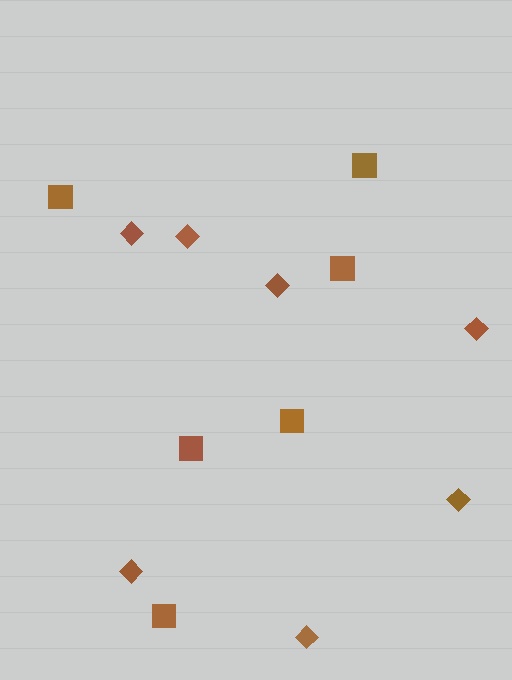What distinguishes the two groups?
There are 2 groups: one group of squares (6) and one group of diamonds (7).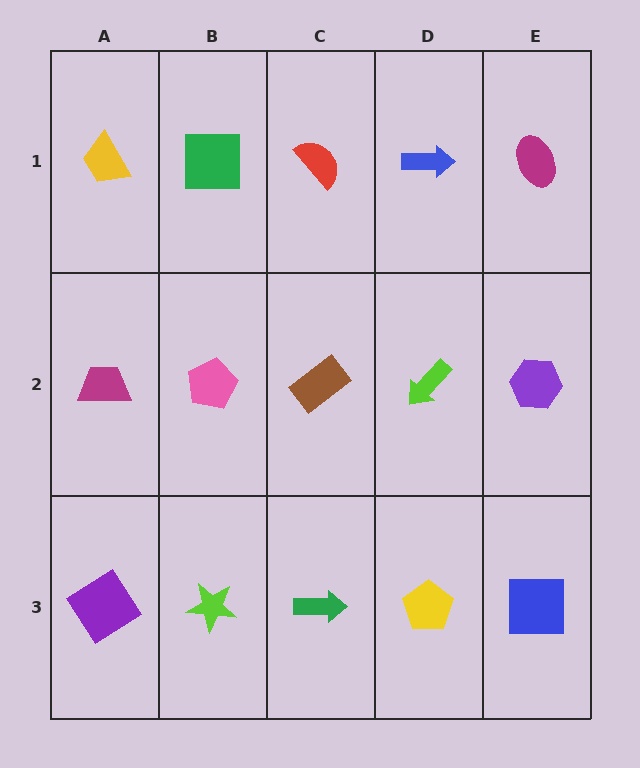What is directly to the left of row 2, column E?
A lime arrow.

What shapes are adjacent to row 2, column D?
A blue arrow (row 1, column D), a yellow pentagon (row 3, column D), a brown rectangle (row 2, column C), a purple hexagon (row 2, column E).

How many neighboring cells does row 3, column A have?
2.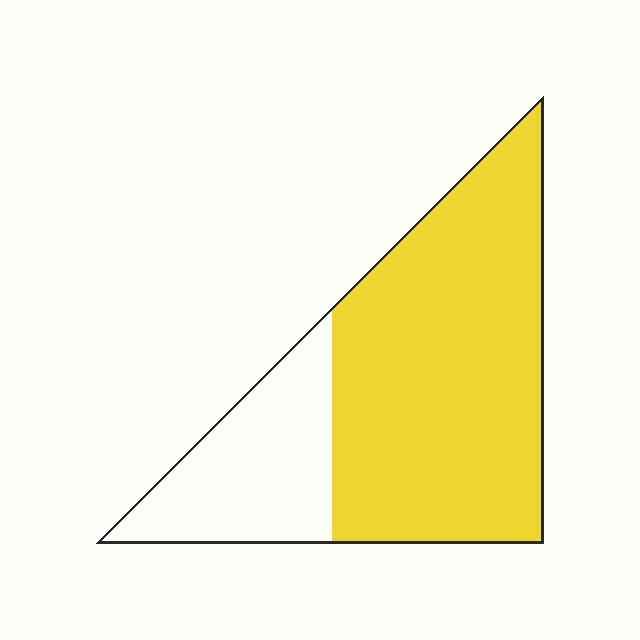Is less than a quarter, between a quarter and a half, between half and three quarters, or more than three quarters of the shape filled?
Between half and three quarters.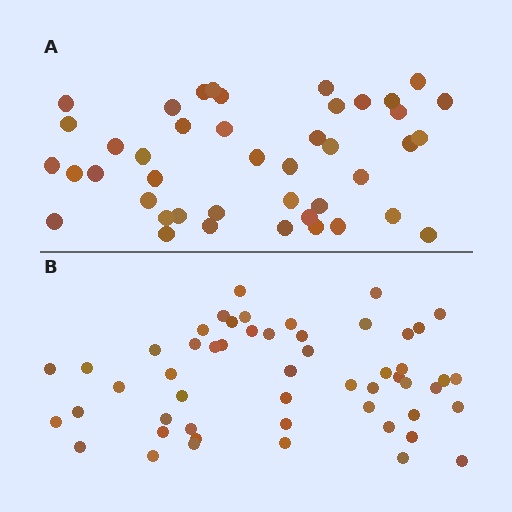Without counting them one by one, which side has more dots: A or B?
Region B (the bottom region) has more dots.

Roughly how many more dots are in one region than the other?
Region B has roughly 10 or so more dots than region A.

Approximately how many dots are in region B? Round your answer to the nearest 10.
About 50 dots. (The exact count is 53, which rounds to 50.)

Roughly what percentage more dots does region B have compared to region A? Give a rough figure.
About 25% more.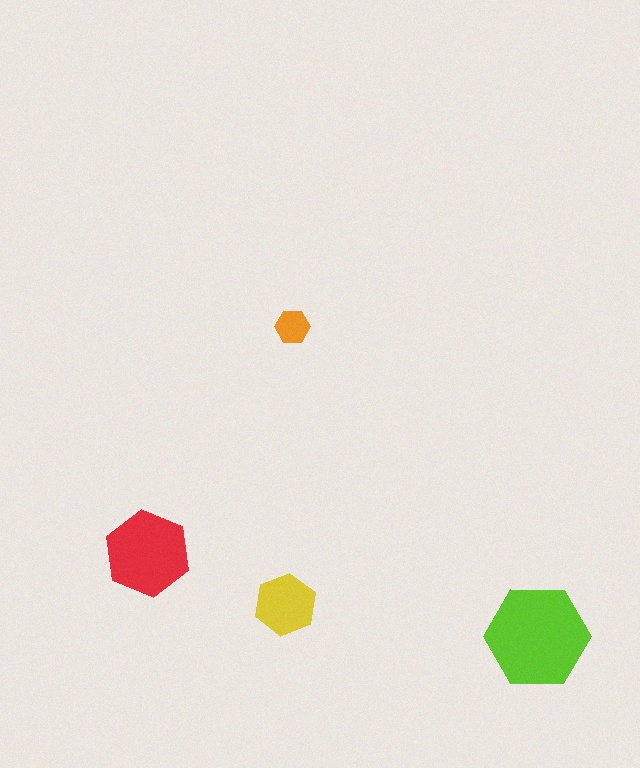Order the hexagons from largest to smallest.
the lime one, the red one, the yellow one, the orange one.